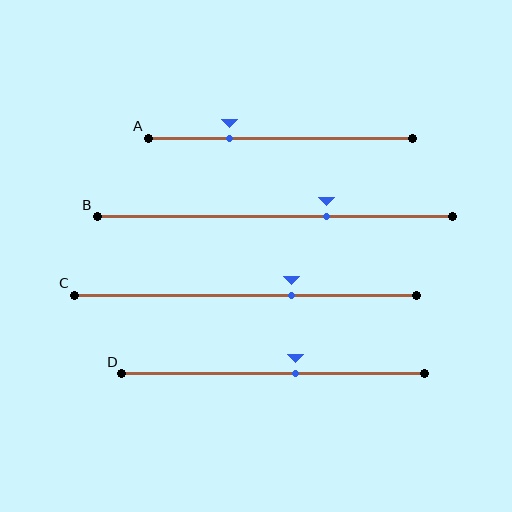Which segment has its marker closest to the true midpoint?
Segment D has its marker closest to the true midpoint.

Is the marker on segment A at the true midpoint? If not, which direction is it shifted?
No, the marker on segment A is shifted to the left by about 19% of the segment length.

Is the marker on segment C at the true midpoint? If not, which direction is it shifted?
No, the marker on segment C is shifted to the right by about 14% of the segment length.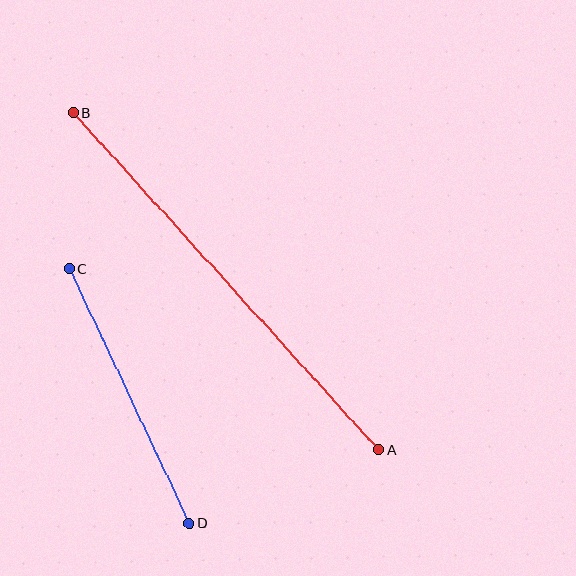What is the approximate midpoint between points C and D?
The midpoint is at approximately (129, 396) pixels.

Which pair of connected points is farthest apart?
Points A and B are farthest apart.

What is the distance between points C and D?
The distance is approximately 281 pixels.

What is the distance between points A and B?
The distance is approximately 455 pixels.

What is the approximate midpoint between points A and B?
The midpoint is at approximately (226, 281) pixels.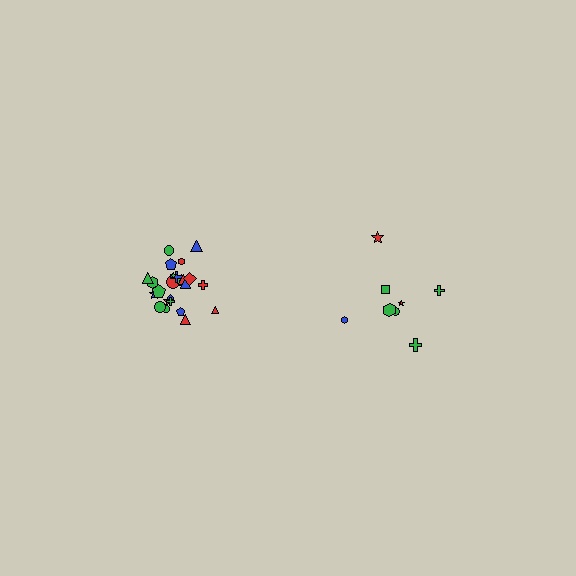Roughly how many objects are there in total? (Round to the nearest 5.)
Roughly 35 objects in total.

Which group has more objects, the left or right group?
The left group.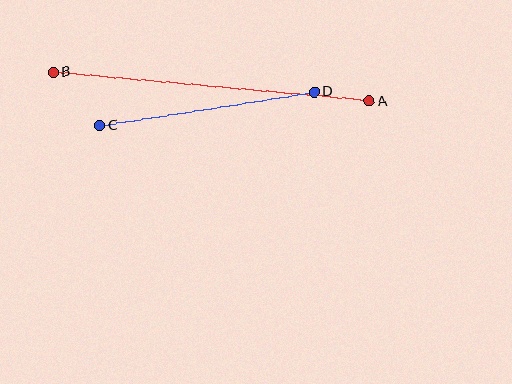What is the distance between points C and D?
The distance is approximately 217 pixels.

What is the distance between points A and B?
The distance is approximately 317 pixels.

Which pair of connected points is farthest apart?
Points A and B are farthest apart.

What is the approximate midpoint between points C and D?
The midpoint is at approximately (207, 109) pixels.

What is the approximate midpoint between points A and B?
The midpoint is at approximately (211, 87) pixels.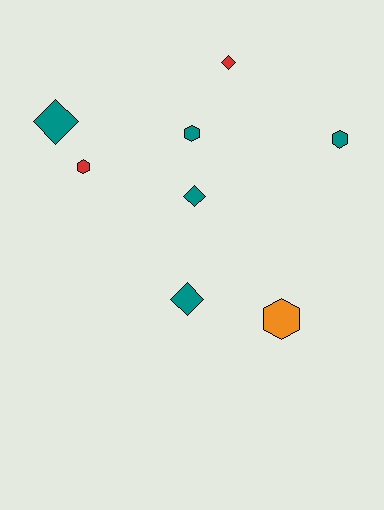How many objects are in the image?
There are 8 objects.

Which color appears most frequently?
Teal, with 5 objects.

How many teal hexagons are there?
There are 2 teal hexagons.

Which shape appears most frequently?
Hexagon, with 4 objects.